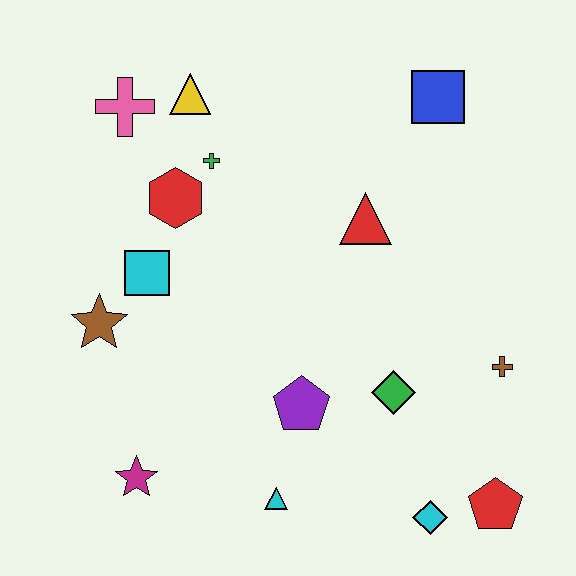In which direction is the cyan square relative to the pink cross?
The cyan square is below the pink cross.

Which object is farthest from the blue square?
The magenta star is farthest from the blue square.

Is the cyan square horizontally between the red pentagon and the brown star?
Yes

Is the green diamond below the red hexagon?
Yes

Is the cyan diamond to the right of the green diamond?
Yes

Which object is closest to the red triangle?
The blue square is closest to the red triangle.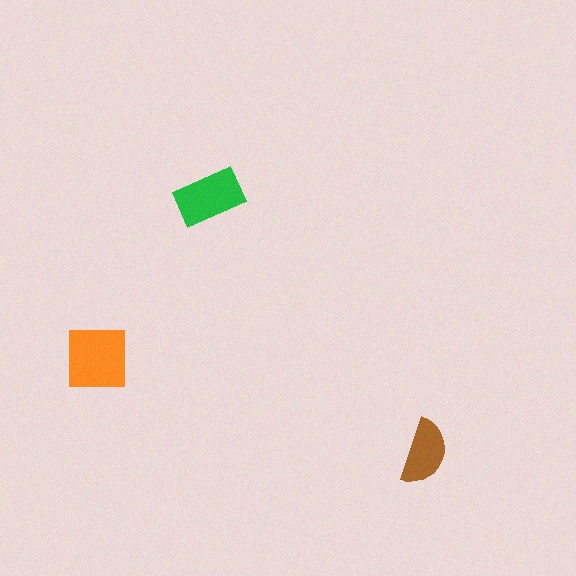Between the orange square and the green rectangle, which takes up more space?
The orange square.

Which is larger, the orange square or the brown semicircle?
The orange square.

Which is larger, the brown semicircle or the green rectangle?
The green rectangle.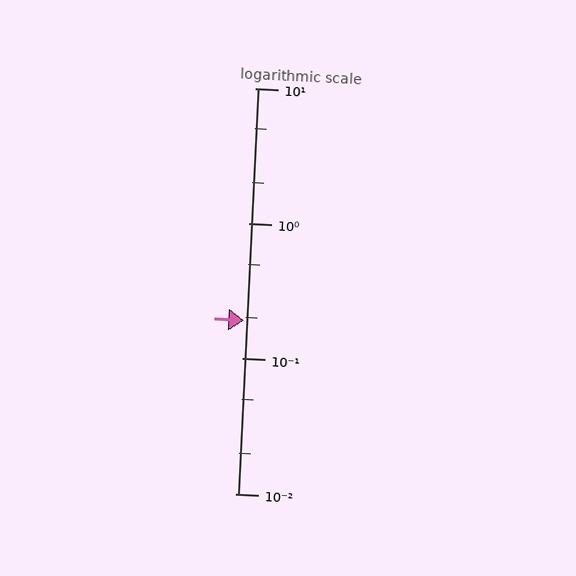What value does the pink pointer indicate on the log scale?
The pointer indicates approximately 0.19.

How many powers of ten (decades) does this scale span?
The scale spans 3 decades, from 0.01 to 10.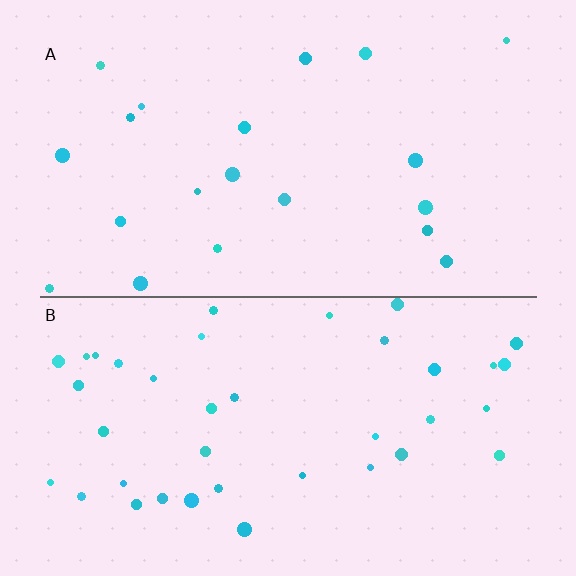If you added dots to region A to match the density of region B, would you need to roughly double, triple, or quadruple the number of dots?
Approximately double.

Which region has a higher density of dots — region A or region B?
B (the bottom).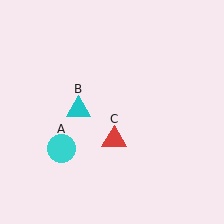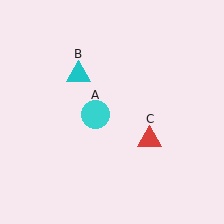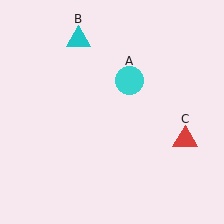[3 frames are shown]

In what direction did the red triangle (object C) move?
The red triangle (object C) moved right.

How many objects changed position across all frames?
3 objects changed position: cyan circle (object A), cyan triangle (object B), red triangle (object C).